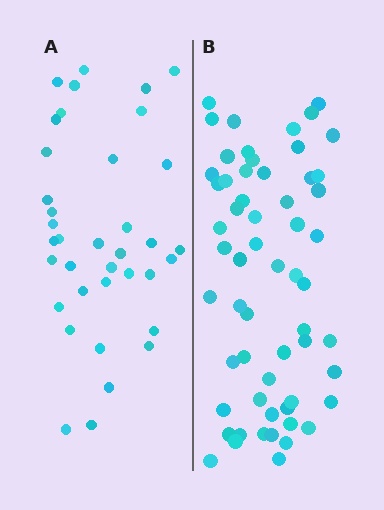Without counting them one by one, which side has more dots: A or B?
Region B (the right region) has more dots.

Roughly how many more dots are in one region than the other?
Region B has approximately 20 more dots than region A.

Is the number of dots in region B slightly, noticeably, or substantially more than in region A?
Region B has substantially more. The ratio is roughly 1.6 to 1.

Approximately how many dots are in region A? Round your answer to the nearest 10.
About 40 dots. (The exact count is 37, which rounds to 40.)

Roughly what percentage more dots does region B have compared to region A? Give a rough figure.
About 60% more.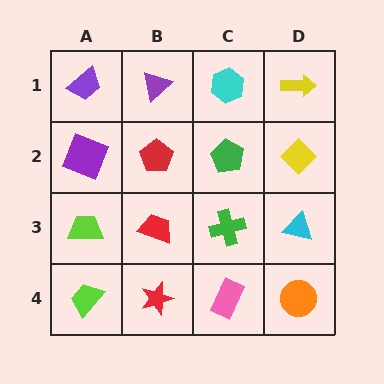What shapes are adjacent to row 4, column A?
A lime trapezoid (row 3, column A), a red star (row 4, column B).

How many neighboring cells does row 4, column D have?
2.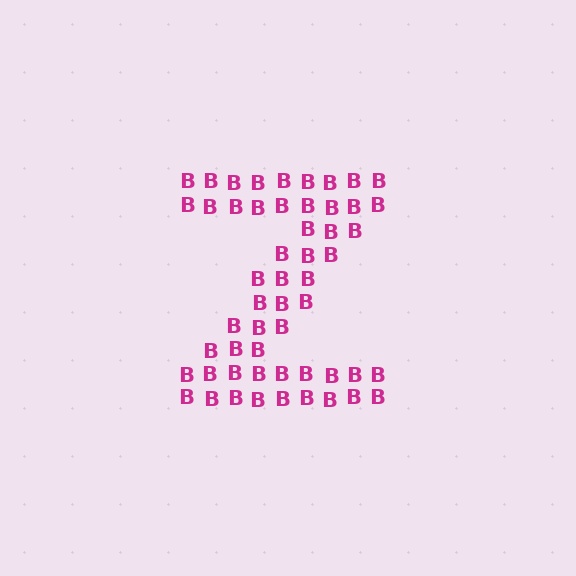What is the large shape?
The large shape is the letter Z.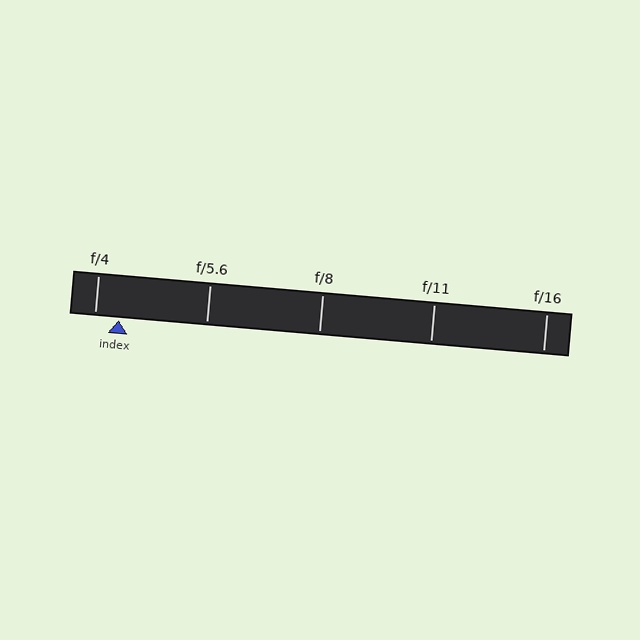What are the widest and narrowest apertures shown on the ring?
The widest aperture shown is f/4 and the narrowest is f/16.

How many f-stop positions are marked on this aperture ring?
There are 5 f-stop positions marked.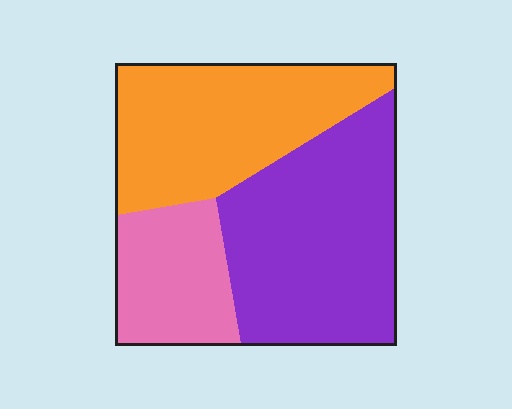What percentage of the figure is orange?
Orange covers around 35% of the figure.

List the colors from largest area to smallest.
From largest to smallest: purple, orange, pink.